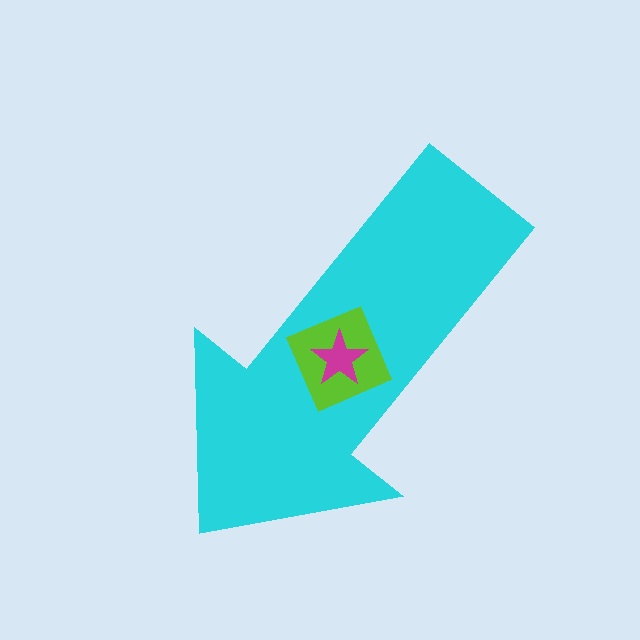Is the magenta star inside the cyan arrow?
Yes.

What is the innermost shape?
The magenta star.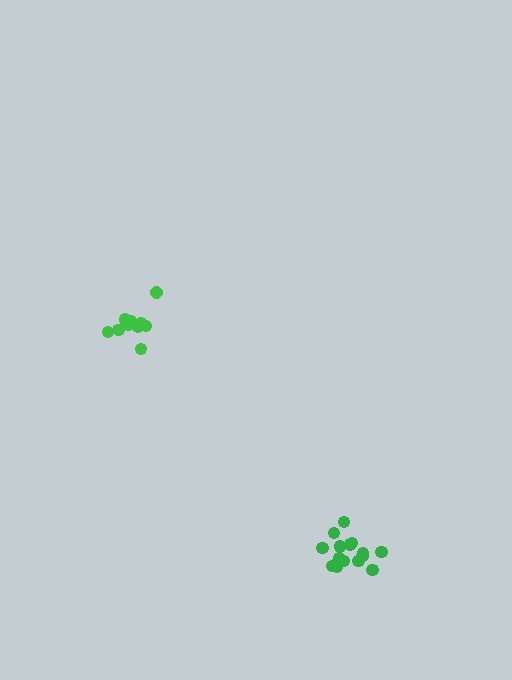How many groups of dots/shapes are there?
There are 2 groups.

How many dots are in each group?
Group 1: 11 dots, Group 2: 16 dots (27 total).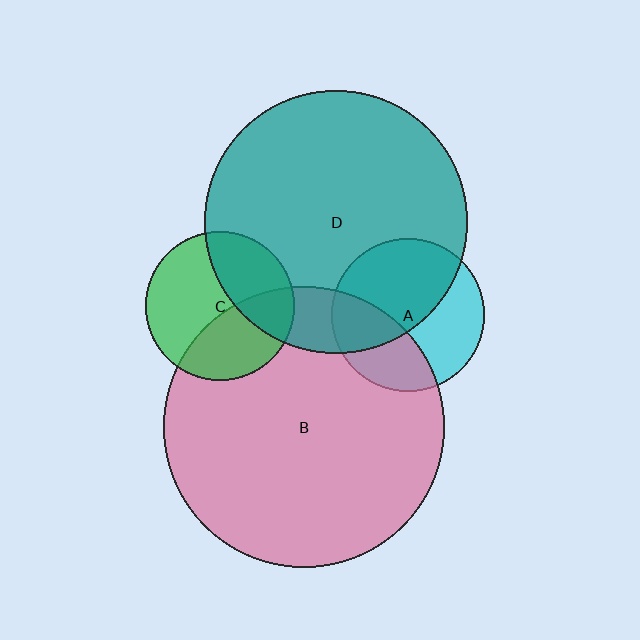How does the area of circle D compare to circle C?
Approximately 3.1 times.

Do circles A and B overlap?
Yes.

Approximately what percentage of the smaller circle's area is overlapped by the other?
Approximately 35%.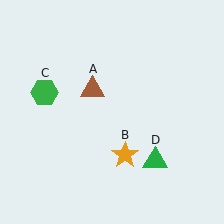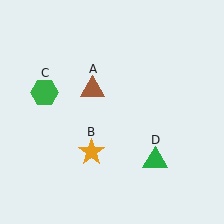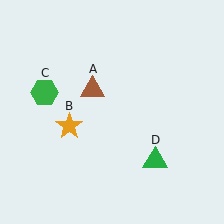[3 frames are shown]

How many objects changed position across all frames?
1 object changed position: orange star (object B).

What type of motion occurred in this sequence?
The orange star (object B) rotated clockwise around the center of the scene.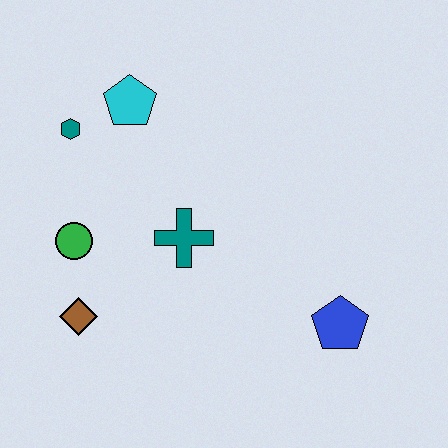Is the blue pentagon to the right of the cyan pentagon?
Yes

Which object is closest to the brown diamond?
The green circle is closest to the brown diamond.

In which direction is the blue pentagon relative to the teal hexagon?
The blue pentagon is to the right of the teal hexagon.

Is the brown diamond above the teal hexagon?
No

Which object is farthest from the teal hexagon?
The blue pentagon is farthest from the teal hexagon.